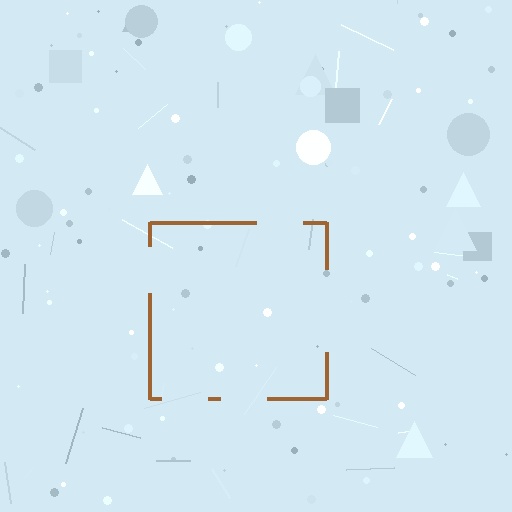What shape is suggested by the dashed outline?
The dashed outline suggests a square.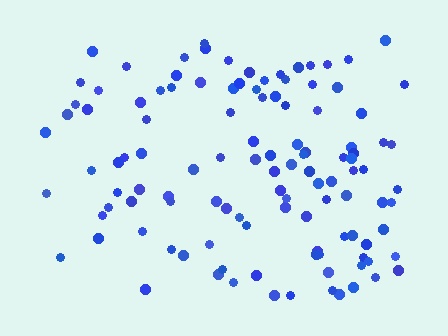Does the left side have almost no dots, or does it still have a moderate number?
Still a moderate number, just noticeably fewer than the right.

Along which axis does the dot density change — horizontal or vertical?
Horizontal.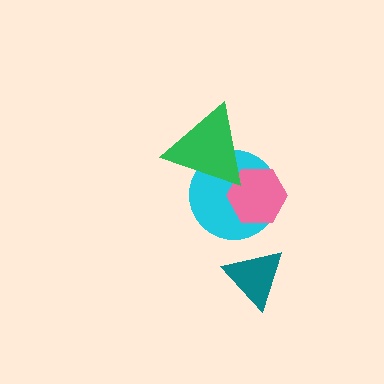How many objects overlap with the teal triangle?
0 objects overlap with the teal triangle.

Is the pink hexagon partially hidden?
Yes, it is partially covered by another shape.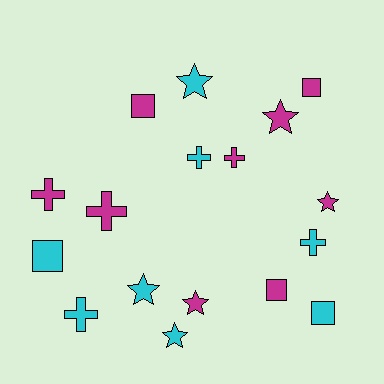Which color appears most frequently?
Magenta, with 9 objects.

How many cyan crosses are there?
There are 3 cyan crosses.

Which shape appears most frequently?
Cross, with 6 objects.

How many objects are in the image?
There are 17 objects.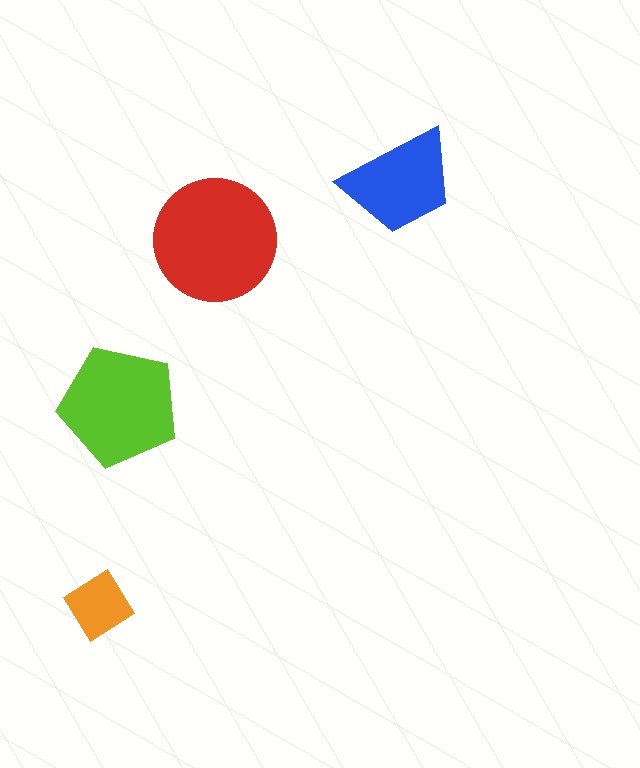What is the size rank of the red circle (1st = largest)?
1st.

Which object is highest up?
The blue trapezoid is topmost.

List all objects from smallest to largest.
The orange diamond, the blue trapezoid, the lime pentagon, the red circle.